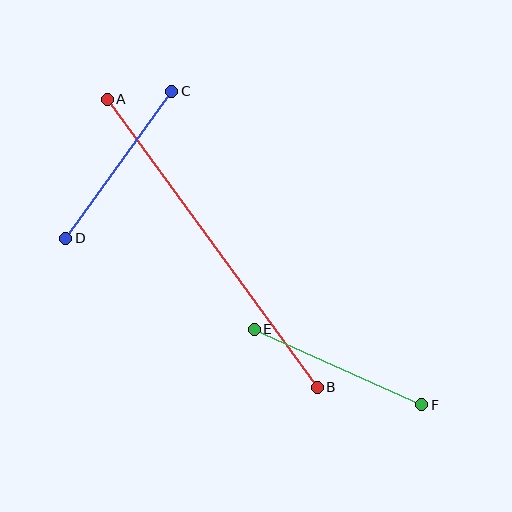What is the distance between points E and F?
The distance is approximately 184 pixels.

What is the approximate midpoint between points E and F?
The midpoint is at approximately (338, 367) pixels.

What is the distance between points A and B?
The distance is approximately 356 pixels.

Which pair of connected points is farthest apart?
Points A and B are farthest apart.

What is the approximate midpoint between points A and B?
The midpoint is at approximately (212, 243) pixels.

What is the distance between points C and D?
The distance is approximately 181 pixels.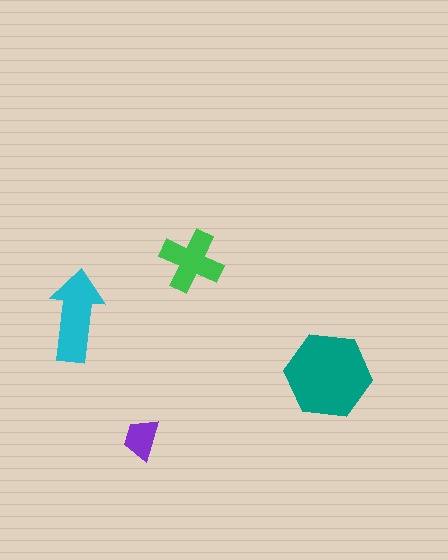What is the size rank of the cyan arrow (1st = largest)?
2nd.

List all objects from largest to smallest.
The teal hexagon, the cyan arrow, the green cross, the purple trapezoid.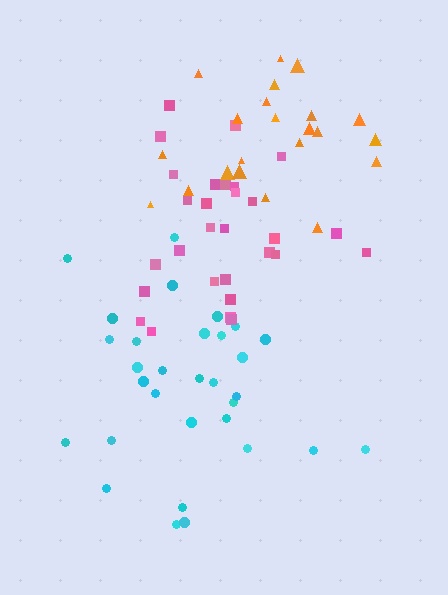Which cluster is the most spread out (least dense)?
Cyan.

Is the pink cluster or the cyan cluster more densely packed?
Pink.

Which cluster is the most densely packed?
Orange.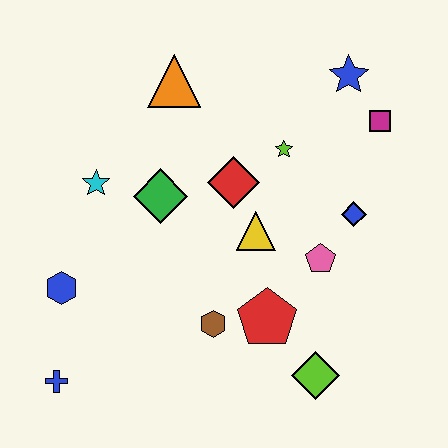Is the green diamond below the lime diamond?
No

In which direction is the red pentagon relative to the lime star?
The red pentagon is below the lime star.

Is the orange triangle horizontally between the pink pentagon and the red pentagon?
No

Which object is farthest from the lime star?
The blue cross is farthest from the lime star.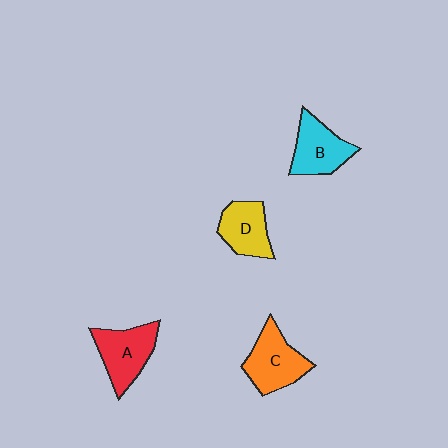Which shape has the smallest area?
Shape D (yellow).